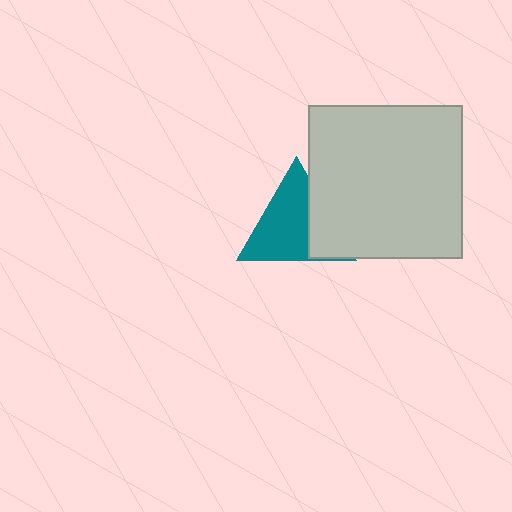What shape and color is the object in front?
The object in front is a light gray square.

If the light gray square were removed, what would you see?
You would see the complete teal triangle.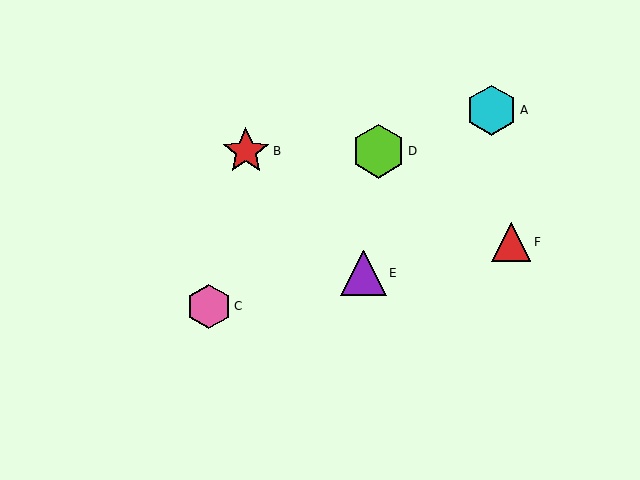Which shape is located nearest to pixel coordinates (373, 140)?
The lime hexagon (labeled D) at (379, 151) is nearest to that location.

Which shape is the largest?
The lime hexagon (labeled D) is the largest.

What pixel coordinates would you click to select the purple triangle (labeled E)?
Click at (363, 273) to select the purple triangle E.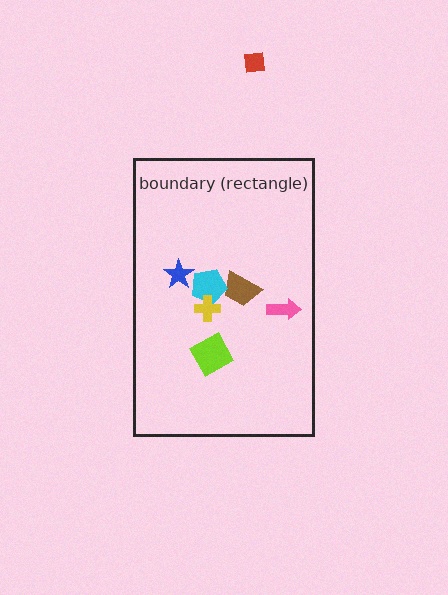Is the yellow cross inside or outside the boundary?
Inside.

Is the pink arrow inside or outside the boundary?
Inside.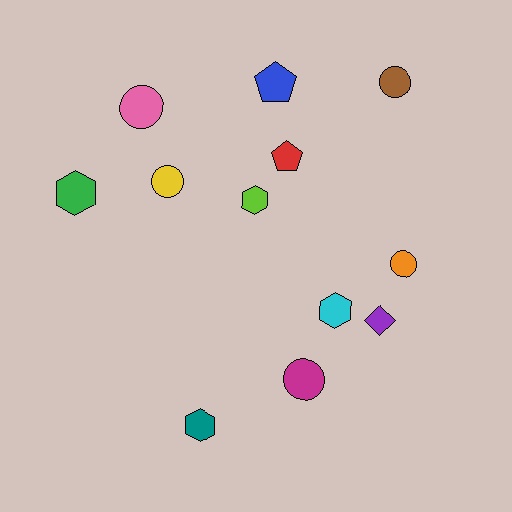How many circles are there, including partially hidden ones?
There are 5 circles.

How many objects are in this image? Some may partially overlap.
There are 12 objects.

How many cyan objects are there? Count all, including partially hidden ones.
There is 1 cyan object.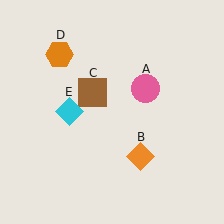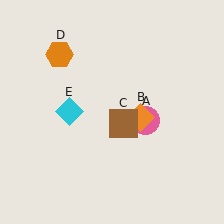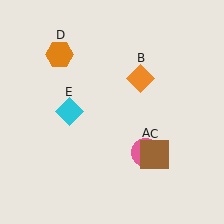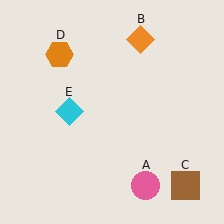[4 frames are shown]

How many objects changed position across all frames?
3 objects changed position: pink circle (object A), orange diamond (object B), brown square (object C).